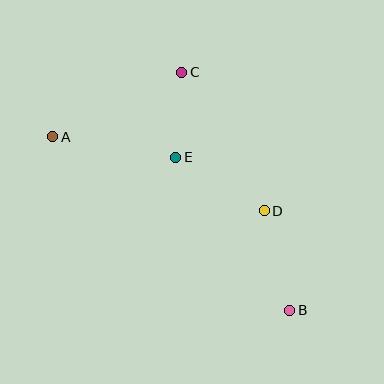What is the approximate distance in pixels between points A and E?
The distance between A and E is approximately 125 pixels.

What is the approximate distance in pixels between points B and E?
The distance between B and E is approximately 191 pixels.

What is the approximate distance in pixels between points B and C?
The distance between B and C is approximately 261 pixels.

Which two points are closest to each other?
Points C and E are closest to each other.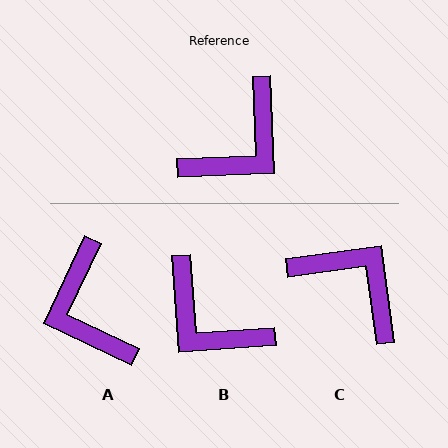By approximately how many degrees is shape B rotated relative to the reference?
Approximately 88 degrees clockwise.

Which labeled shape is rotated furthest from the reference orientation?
A, about 118 degrees away.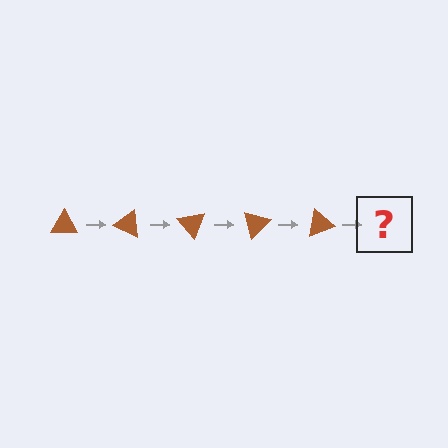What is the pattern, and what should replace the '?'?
The pattern is that the triangle rotates 25 degrees each step. The '?' should be a brown triangle rotated 125 degrees.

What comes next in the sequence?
The next element should be a brown triangle rotated 125 degrees.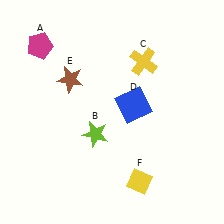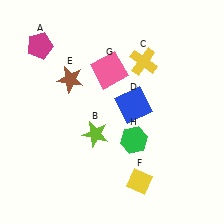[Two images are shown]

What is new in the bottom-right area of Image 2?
A green hexagon (H) was added in the bottom-right area of Image 2.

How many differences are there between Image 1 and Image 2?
There are 2 differences between the two images.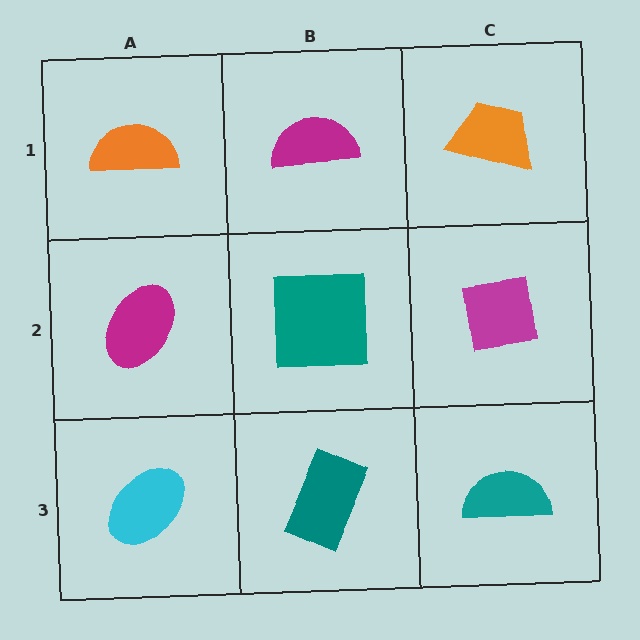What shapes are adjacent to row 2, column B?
A magenta semicircle (row 1, column B), a teal rectangle (row 3, column B), a magenta ellipse (row 2, column A), a magenta square (row 2, column C).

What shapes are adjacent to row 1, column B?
A teal square (row 2, column B), an orange semicircle (row 1, column A), an orange trapezoid (row 1, column C).